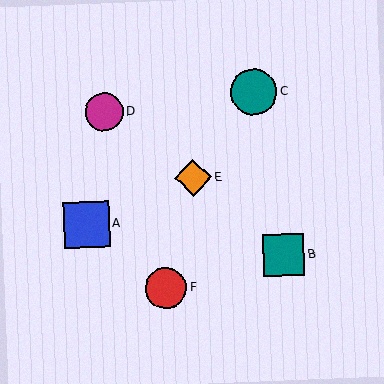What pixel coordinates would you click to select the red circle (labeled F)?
Click at (166, 288) to select the red circle F.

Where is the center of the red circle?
The center of the red circle is at (166, 288).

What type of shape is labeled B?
Shape B is a teal square.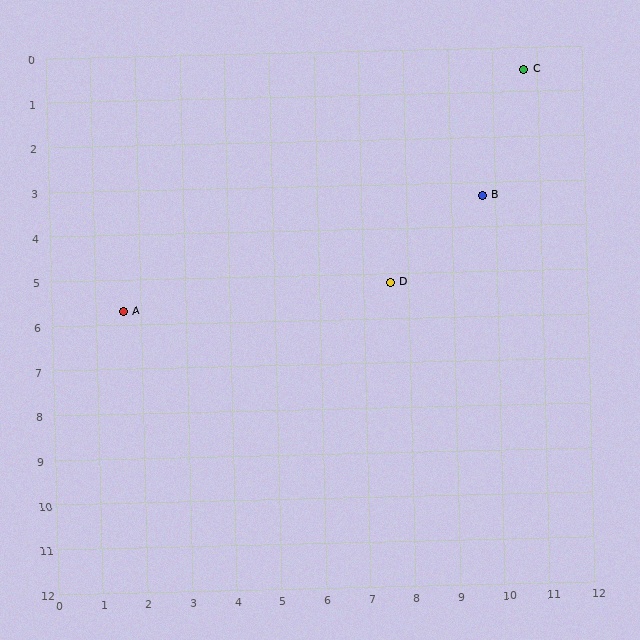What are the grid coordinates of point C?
Point C is at approximately (10.7, 0.5).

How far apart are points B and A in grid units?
Points B and A are about 8.4 grid units apart.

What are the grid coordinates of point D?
Point D is at approximately (7.6, 5.2).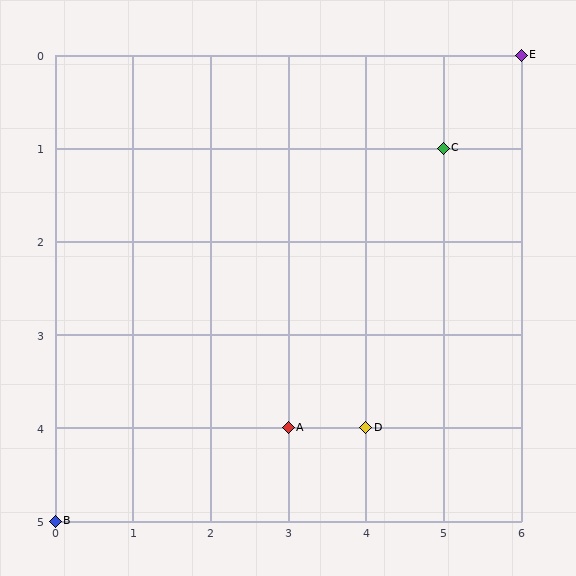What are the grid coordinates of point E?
Point E is at grid coordinates (6, 0).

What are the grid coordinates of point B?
Point B is at grid coordinates (0, 5).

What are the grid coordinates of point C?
Point C is at grid coordinates (5, 1).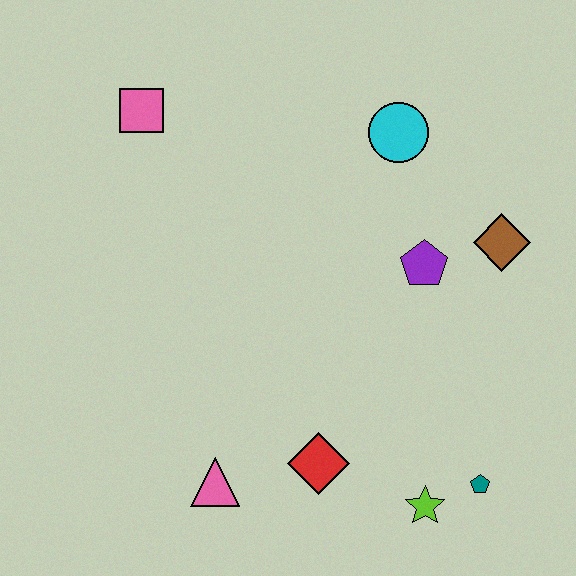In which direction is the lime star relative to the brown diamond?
The lime star is below the brown diamond.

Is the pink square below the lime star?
No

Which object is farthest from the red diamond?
The pink square is farthest from the red diamond.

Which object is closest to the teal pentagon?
The lime star is closest to the teal pentagon.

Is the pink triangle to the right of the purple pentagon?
No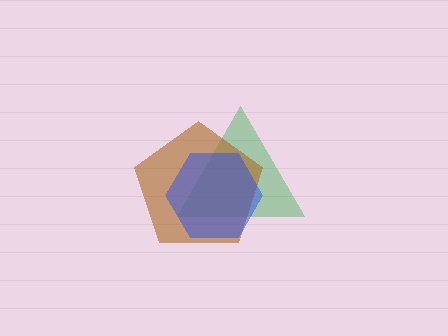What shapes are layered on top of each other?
The layered shapes are: a green triangle, a brown pentagon, a blue hexagon.